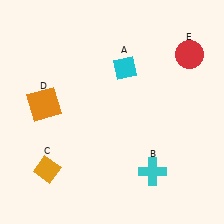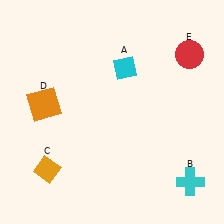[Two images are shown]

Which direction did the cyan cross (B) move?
The cyan cross (B) moved right.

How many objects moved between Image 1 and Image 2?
1 object moved between the two images.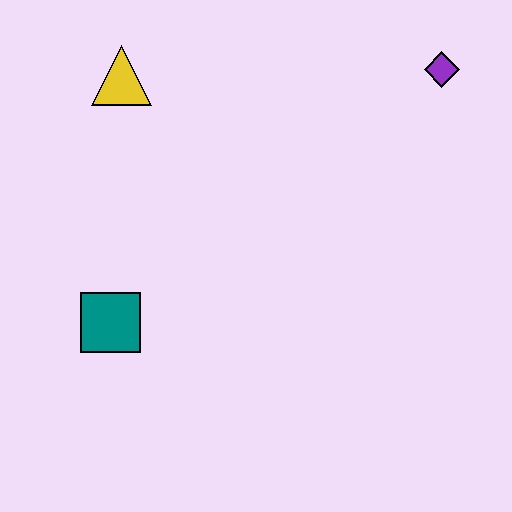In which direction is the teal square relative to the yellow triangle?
The teal square is below the yellow triangle.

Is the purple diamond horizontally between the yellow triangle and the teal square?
No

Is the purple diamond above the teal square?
Yes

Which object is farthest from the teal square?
The purple diamond is farthest from the teal square.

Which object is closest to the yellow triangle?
The teal square is closest to the yellow triangle.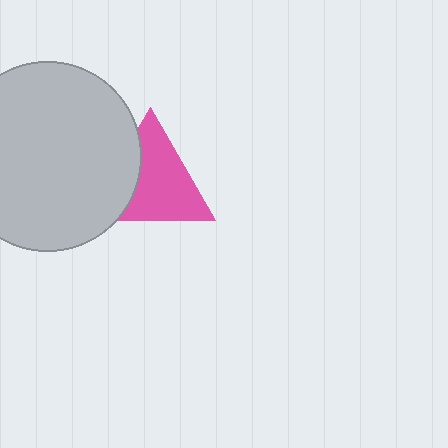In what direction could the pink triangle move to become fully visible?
The pink triangle could move right. That would shift it out from behind the light gray circle entirely.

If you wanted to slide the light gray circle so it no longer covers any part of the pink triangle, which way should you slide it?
Slide it left — that is the most direct way to separate the two shapes.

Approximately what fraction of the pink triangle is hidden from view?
Roughly 31% of the pink triangle is hidden behind the light gray circle.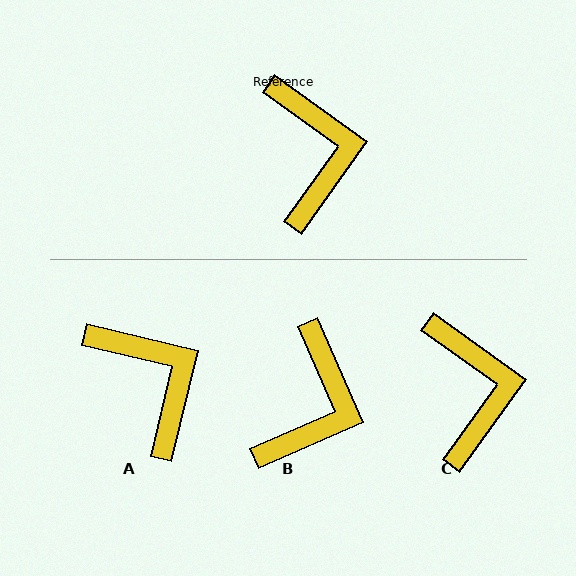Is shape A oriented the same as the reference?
No, it is off by about 22 degrees.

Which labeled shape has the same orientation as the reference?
C.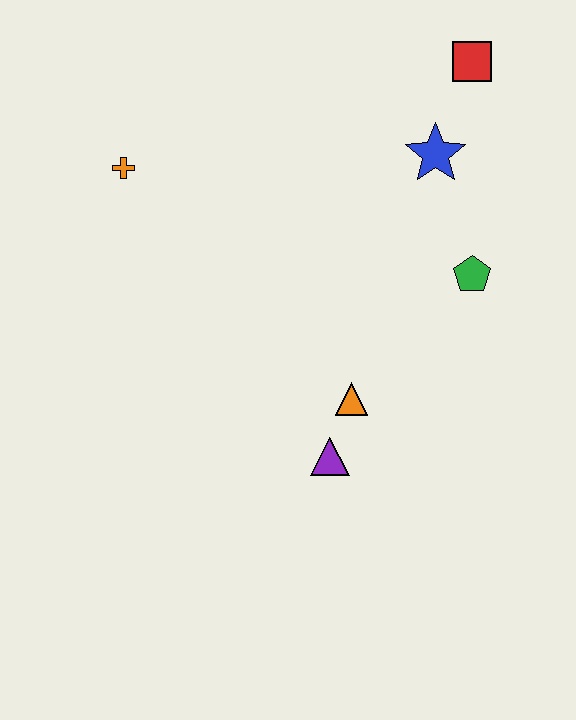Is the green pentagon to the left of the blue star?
No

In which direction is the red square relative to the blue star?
The red square is above the blue star.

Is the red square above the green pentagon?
Yes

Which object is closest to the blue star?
The red square is closest to the blue star.